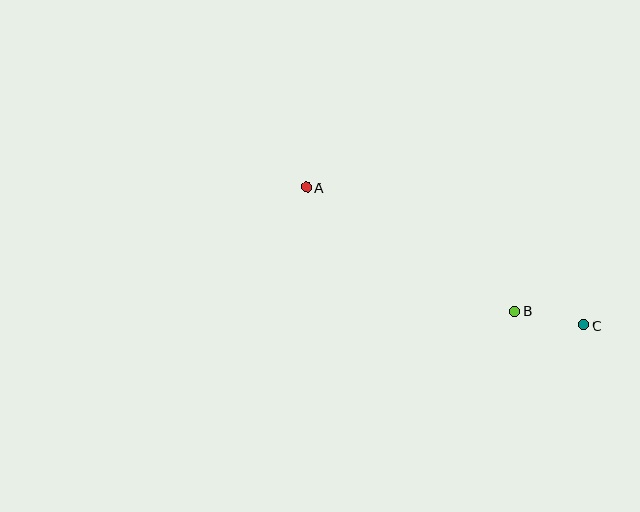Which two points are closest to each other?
Points B and C are closest to each other.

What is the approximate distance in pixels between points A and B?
The distance between A and B is approximately 242 pixels.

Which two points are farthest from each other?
Points A and C are farthest from each other.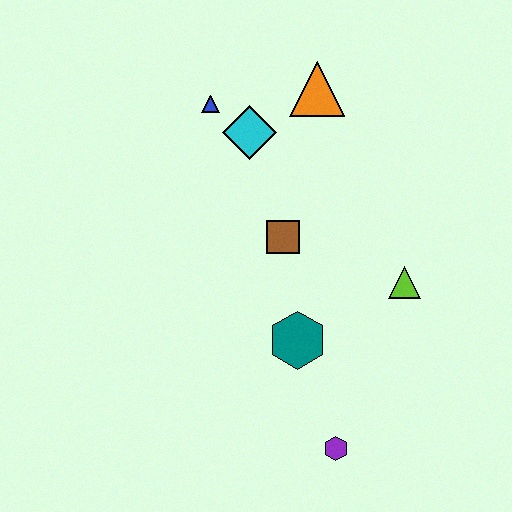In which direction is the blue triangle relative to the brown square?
The blue triangle is above the brown square.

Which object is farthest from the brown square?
The purple hexagon is farthest from the brown square.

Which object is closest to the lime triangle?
The teal hexagon is closest to the lime triangle.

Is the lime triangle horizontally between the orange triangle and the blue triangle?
No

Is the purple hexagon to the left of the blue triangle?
No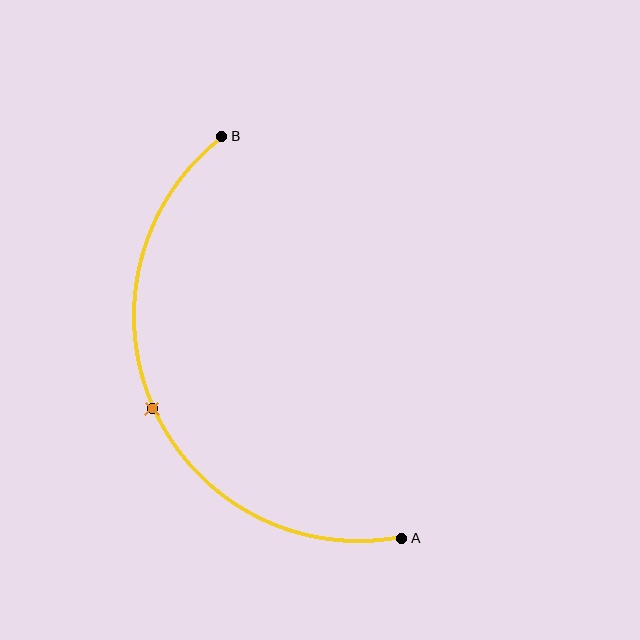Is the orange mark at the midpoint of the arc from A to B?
Yes. The orange mark lies on the arc at equal arc-length from both A and B — it is the arc midpoint.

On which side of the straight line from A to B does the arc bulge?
The arc bulges to the left of the straight line connecting A and B.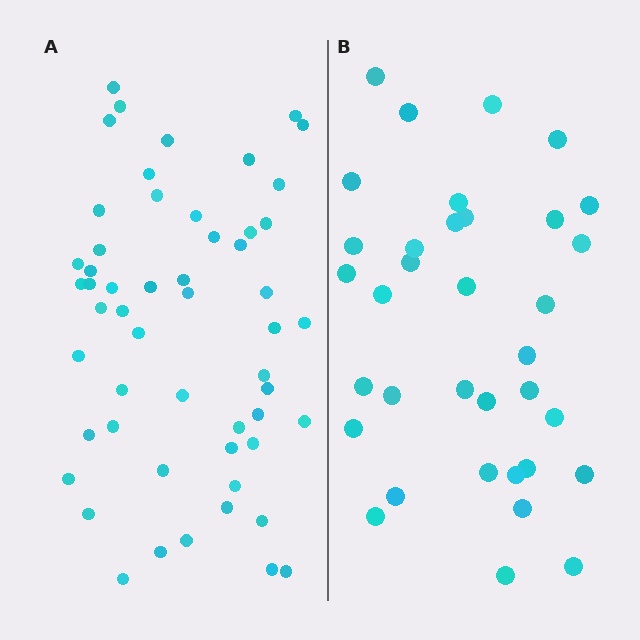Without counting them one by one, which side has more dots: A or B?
Region A (the left region) has more dots.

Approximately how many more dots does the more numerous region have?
Region A has approximately 20 more dots than region B.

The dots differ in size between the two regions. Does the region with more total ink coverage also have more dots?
No. Region B has more total ink coverage because its dots are larger, but region A actually contains more individual dots. Total area can be misleading — the number of items is what matters here.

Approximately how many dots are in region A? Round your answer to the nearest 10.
About 50 dots. (The exact count is 54, which rounds to 50.)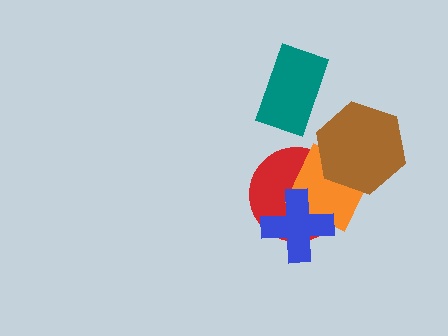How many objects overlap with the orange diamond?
3 objects overlap with the orange diamond.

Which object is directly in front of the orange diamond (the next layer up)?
The blue cross is directly in front of the orange diamond.